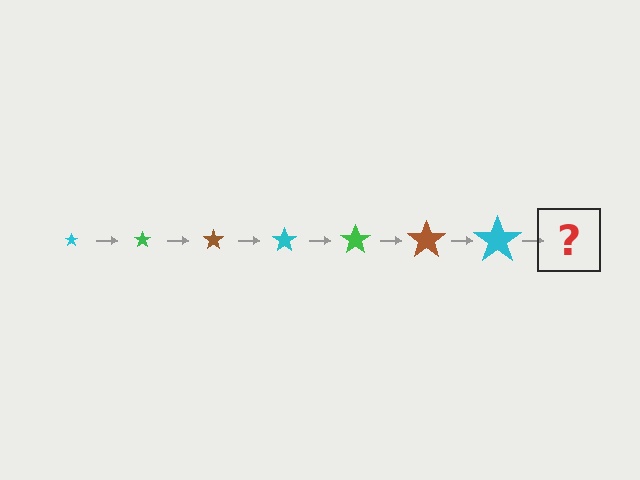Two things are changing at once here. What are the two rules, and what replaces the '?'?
The two rules are that the star grows larger each step and the color cycles through cyan, green, and brown. The '?' should be a green star, larger than the previous one.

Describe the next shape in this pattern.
It should be a green star, larger than the previous one.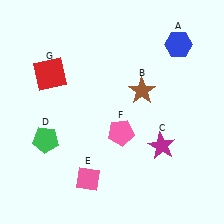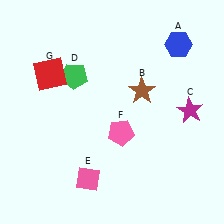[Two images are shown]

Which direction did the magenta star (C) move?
The magenta star (C) moved up.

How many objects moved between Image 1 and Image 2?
2 objects moved between the two images.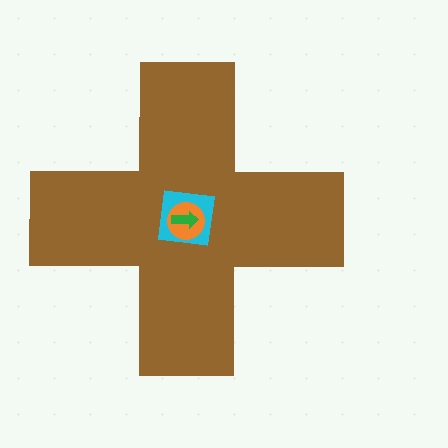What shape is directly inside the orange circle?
The green arrow.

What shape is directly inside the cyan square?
The orange circle.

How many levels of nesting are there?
4.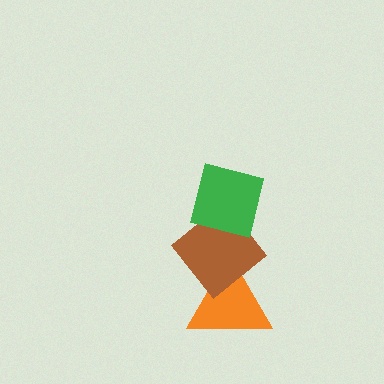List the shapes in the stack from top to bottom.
From top to bottom: the green square, the brown diamond, the orange triangle.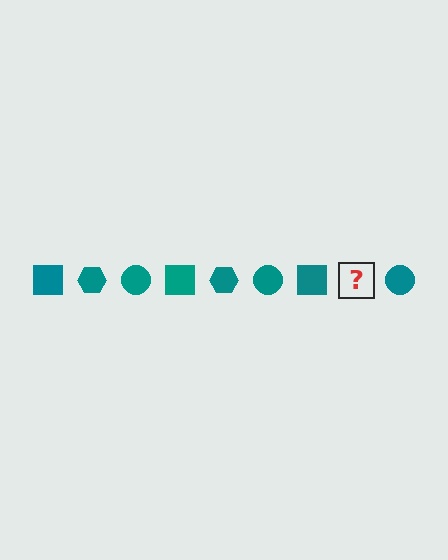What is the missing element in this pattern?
The missing element is a teal hexagon.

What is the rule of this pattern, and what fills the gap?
The rule is that the pattern cycles through square, hexagon, circle shapes in teal. The gap should be filled with a teal hexagon.